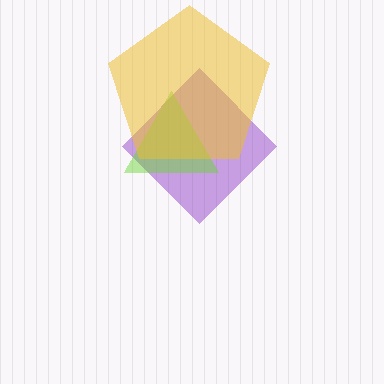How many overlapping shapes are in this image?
There are 3 overlapping shapes in the image.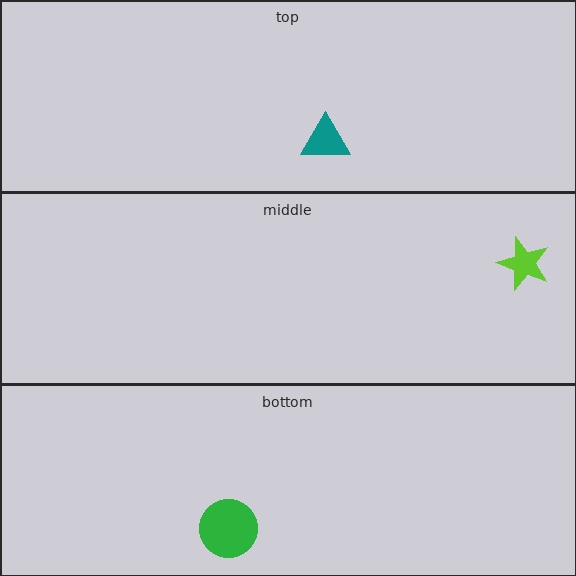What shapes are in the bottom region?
The green circle.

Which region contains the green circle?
The bottom region.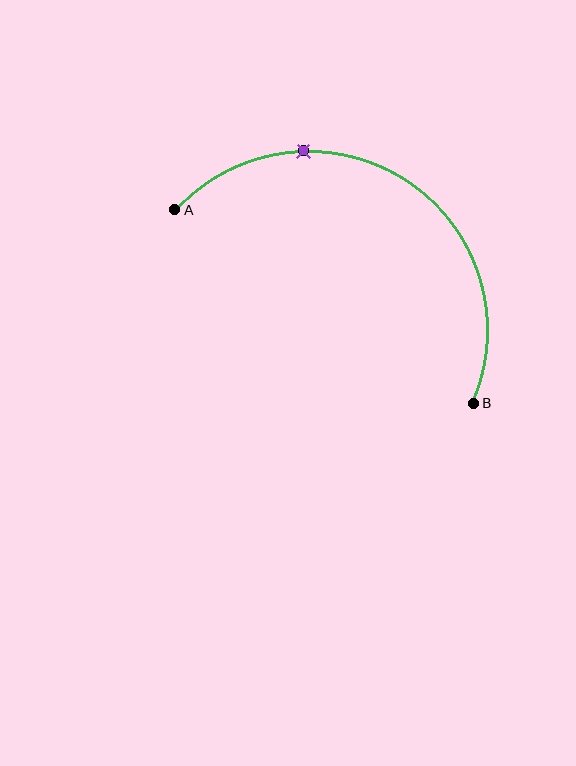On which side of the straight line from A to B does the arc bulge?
The arc bulges above the straight line connecting A and B.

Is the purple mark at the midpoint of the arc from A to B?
No. The purple mark lies on the arc but is closer to endpoint A. The arc midpoint would be at the point on the curve equidistant along the arc from both A and B.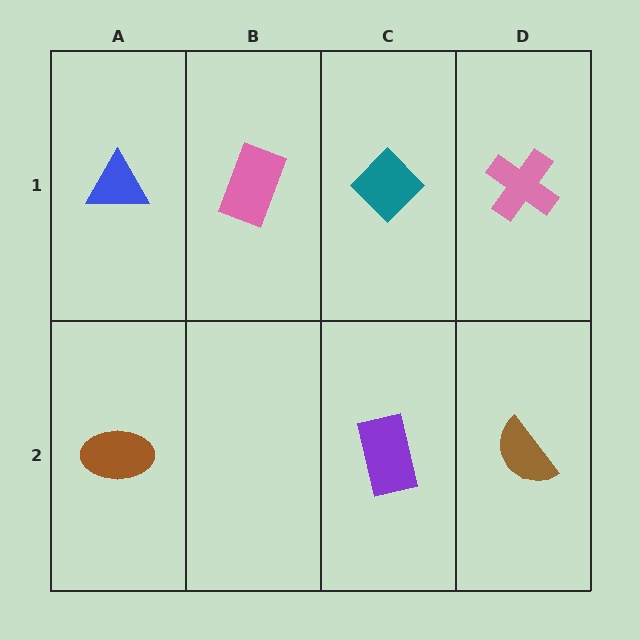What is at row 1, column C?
A teal diamond.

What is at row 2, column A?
A brown ellipse.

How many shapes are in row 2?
3 shapes.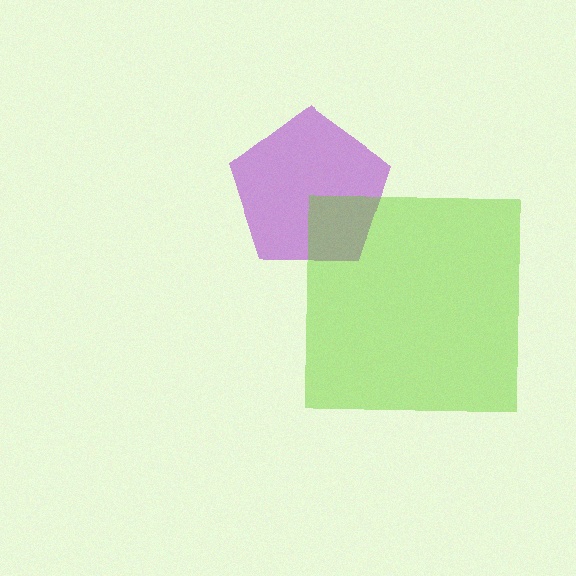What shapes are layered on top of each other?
The layered shapes are: a purple pentagon, a lime square.